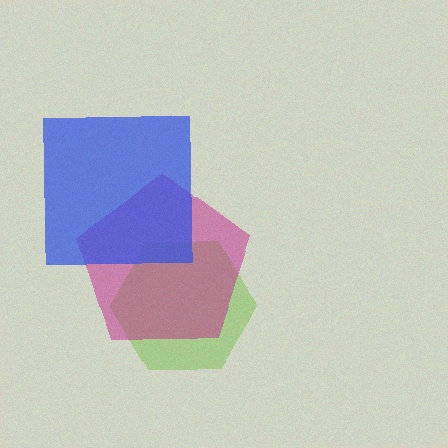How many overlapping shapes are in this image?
There are 3 overlapping shapes in the image.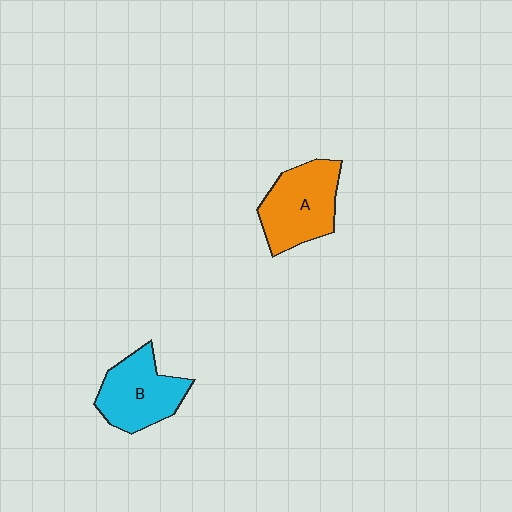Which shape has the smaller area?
Shape B (cyan).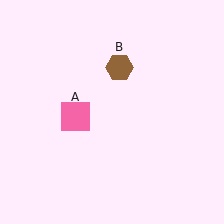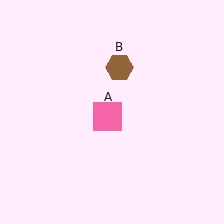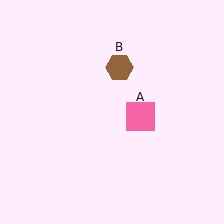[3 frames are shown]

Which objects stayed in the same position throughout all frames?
Brown hexagon (object B) remained stationary.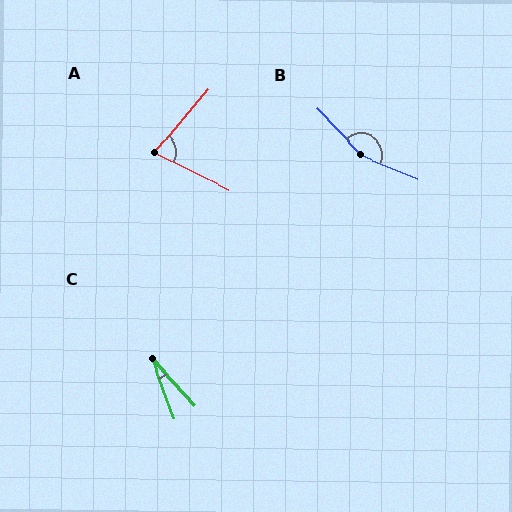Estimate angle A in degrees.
Approximately 76 degrees.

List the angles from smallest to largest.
C (22°), A (76°), B (156°).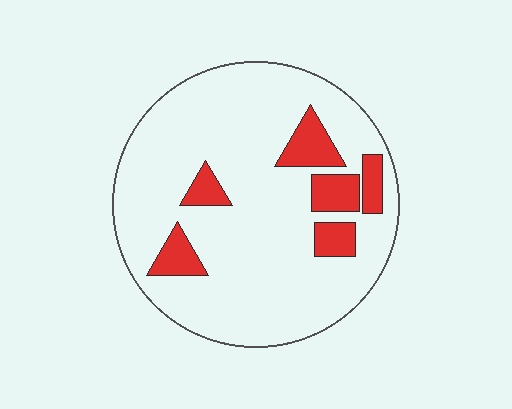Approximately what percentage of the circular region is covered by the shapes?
Approximately 15%.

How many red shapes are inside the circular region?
6.